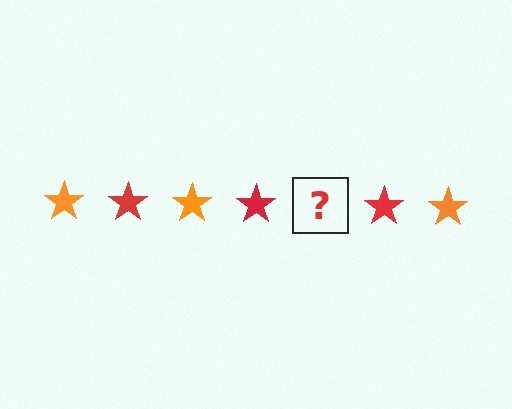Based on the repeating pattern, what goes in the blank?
The blank should be an orange star.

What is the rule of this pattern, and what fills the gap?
The rule is that the pattern cycles through orange, red stars. The gap should be filled with an orange star.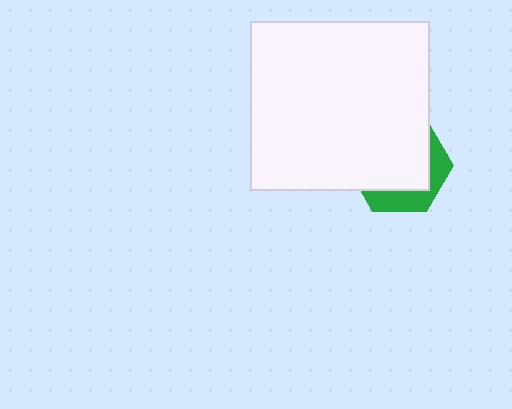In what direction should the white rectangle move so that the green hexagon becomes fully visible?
The white rectangle should move toward the upper-left. That is the shortest direction to clear the overlap and leave the green hexagon fully visible.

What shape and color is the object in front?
The object in front is a white rectangle.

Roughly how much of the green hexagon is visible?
A small part of it is visible (roughly 30%).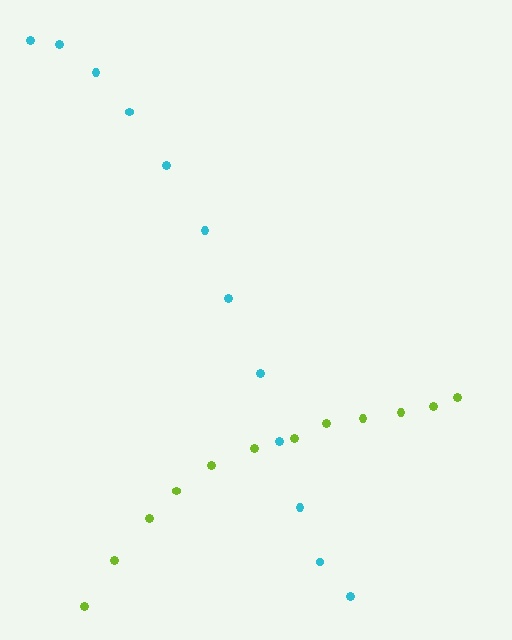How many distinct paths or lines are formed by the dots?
There are 2 distinct paths.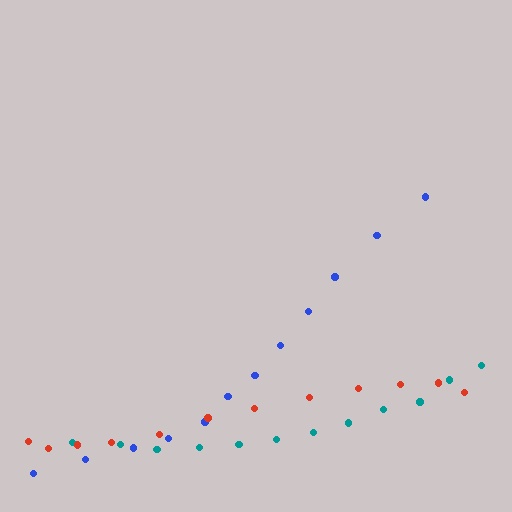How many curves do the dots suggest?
There are 3 distinct paths.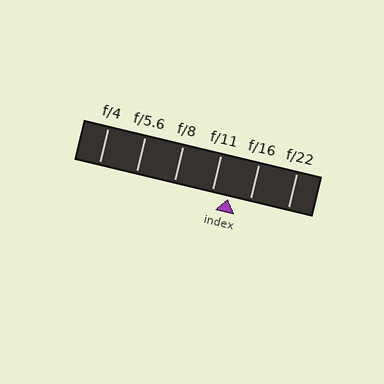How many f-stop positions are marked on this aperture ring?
There are 6 f-stop positions marked.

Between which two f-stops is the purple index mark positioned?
The index mark is between f/11 and f/16.